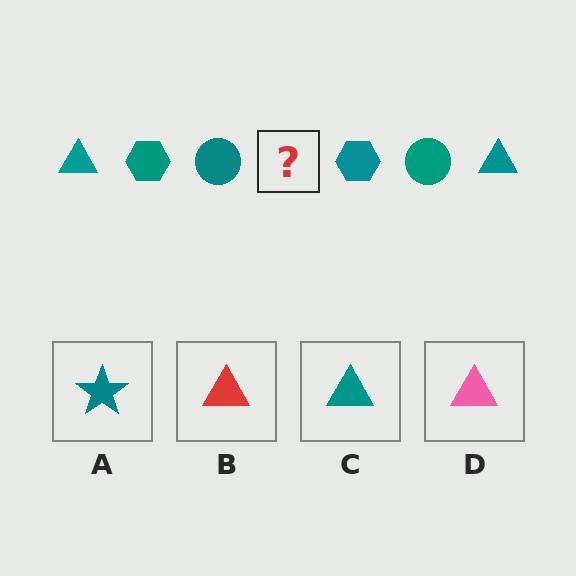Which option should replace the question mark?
Option C.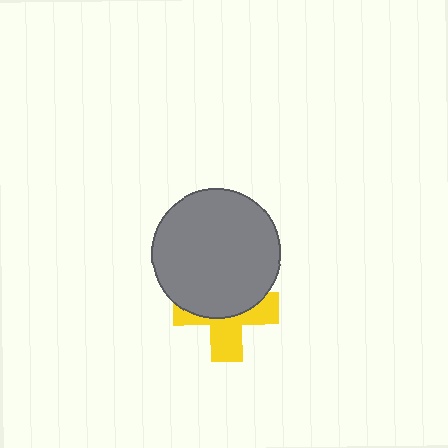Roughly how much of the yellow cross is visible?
About half of it is visible (roughly 47%).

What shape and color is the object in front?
The object in front is a gray circle.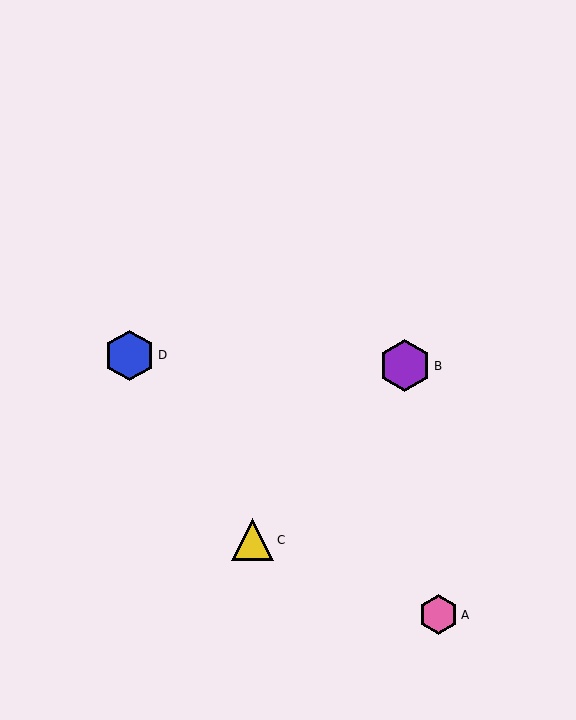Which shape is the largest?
The purple hexagon (labeled B) is the largest.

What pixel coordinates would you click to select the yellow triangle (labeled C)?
Click at (253, 540) to select the yellow triangle C.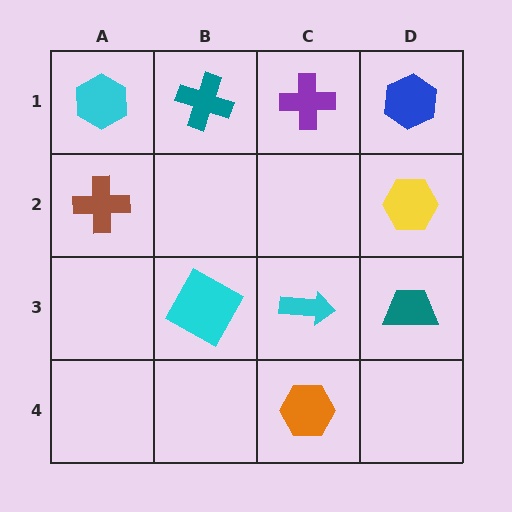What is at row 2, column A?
A brown cross.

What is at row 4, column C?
An orange hexagon.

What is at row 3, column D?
A teal trapezoid.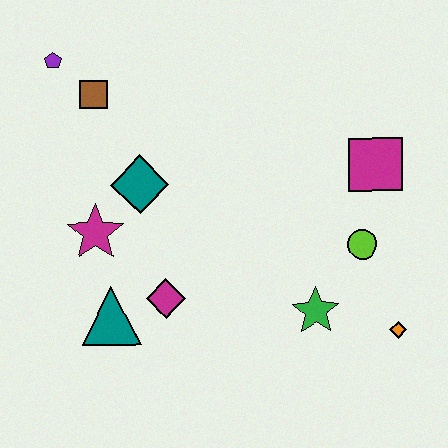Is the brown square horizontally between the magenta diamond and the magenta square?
No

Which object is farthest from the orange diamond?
The purple pentagon is farthest from the orange diamond.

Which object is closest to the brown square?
The purple pentagon is closest to the brown square.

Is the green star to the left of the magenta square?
Yes